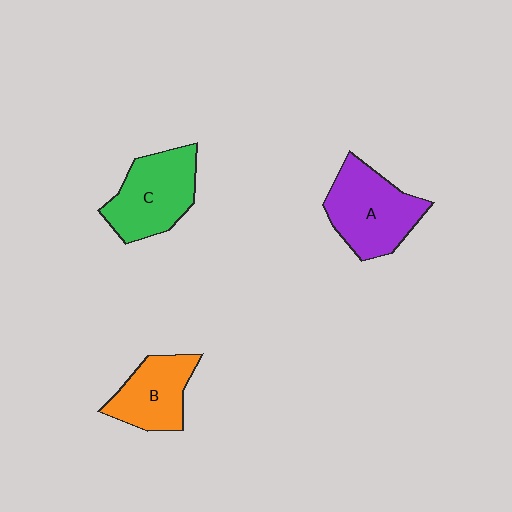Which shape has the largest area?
Shape A (purple).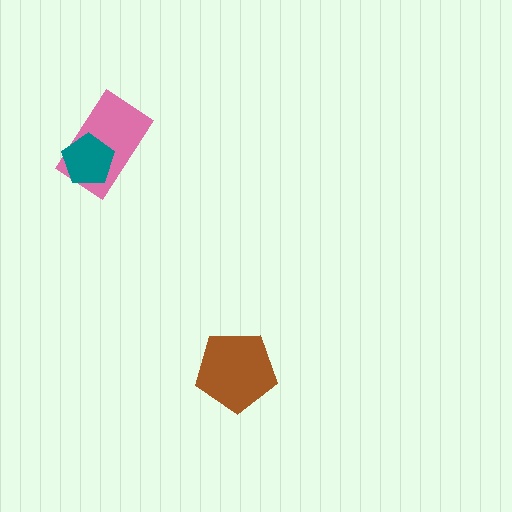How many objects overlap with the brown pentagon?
0 objects overlap with the brown pentagon.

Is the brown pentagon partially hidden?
No, no other shape covers it.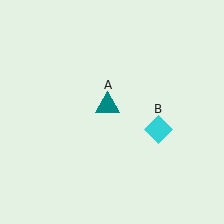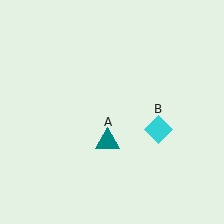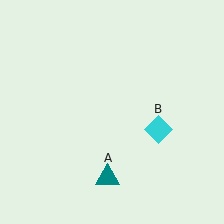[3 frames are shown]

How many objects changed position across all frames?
1 object changed position: teal triangle (object A).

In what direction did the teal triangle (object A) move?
The teal triangle (object A) moved down.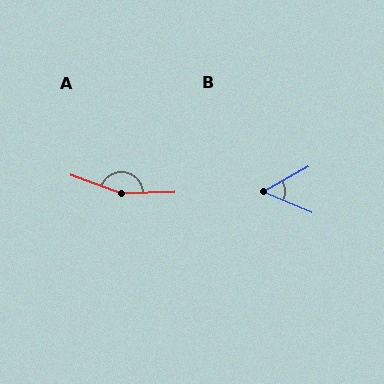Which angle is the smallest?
B, at approximately 51 degrees.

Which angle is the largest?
A, at approximately 159 degrees.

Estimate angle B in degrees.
Approximately 51 degrees.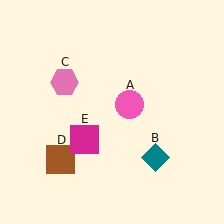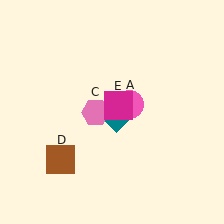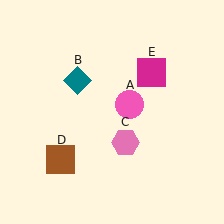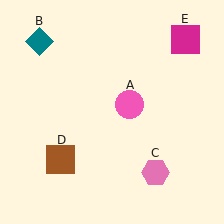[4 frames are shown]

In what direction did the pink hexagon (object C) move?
The pink hexagon (object C) moved down and to the right.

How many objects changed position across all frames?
3 objects changed position: teal diamond (object B), pink hexagon (object C), magenta square (object E).